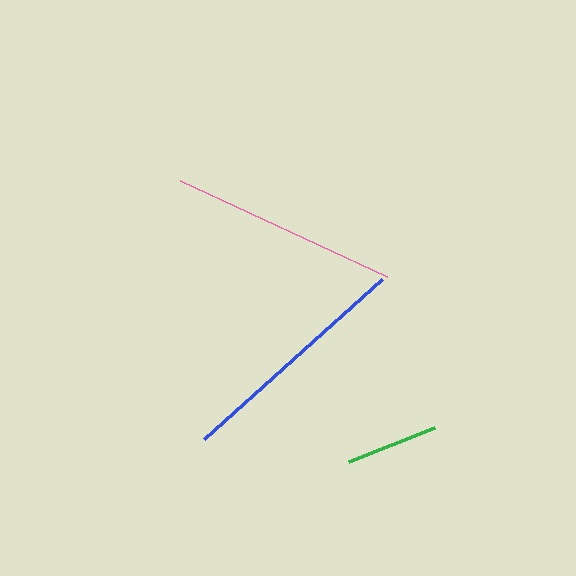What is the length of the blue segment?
The blue segment is approximately 239 pixels long.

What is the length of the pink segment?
The pink segment is approximately 228 pixels long.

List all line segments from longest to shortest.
From longest to shortest: blue, pink, green.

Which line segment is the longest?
The blue line is the longest at approximately 239 pixels.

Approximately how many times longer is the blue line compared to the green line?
The blue line is approximately 2.6 times the length of the green line.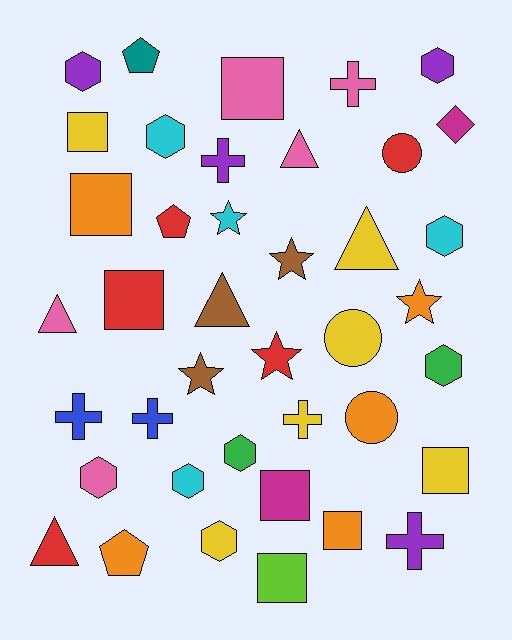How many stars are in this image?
There are 5 stars.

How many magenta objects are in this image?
There are 2 magenta objects.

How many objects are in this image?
There are 40 objects.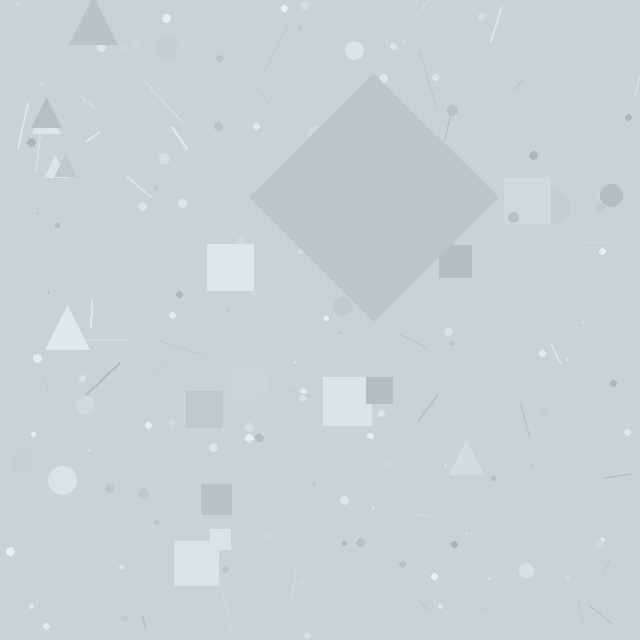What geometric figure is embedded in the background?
A diamond is embedded in the background.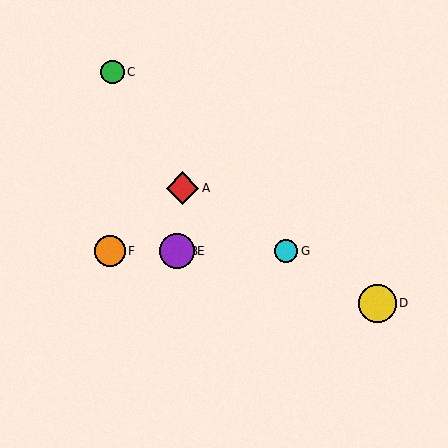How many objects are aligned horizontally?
4 objects (B, E, F, G) are aligned horizontally.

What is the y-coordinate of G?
Object G is at y≈251.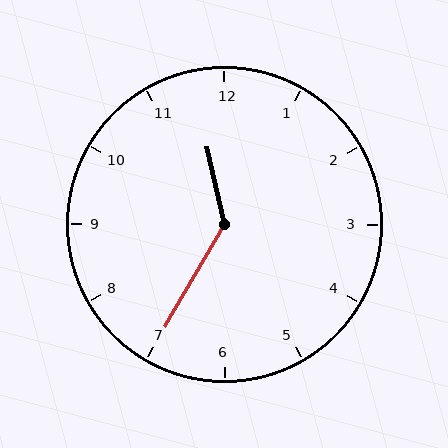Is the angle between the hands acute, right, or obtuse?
It is obtuse.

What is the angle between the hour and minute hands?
Approximately 138 degrees.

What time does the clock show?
11:35.